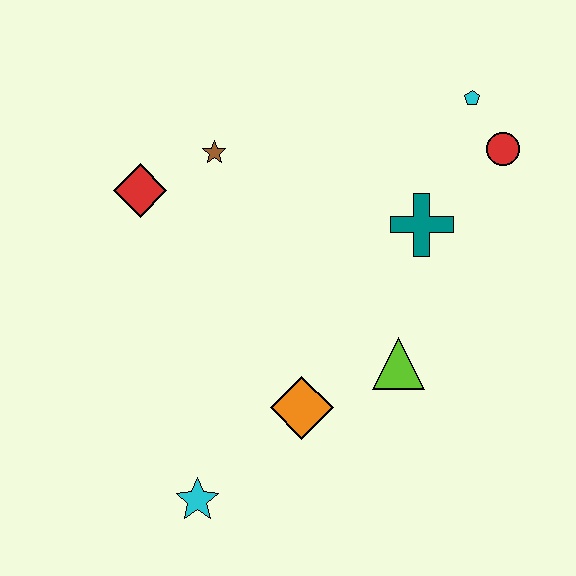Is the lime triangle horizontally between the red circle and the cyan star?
Yes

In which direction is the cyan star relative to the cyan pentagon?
The cyan star is below the cyan pentagon.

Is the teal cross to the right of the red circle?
No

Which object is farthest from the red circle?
The cyan star is farthest from the red circle.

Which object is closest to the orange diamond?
The lime triangle is closest to the orange diamond.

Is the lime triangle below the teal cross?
Yes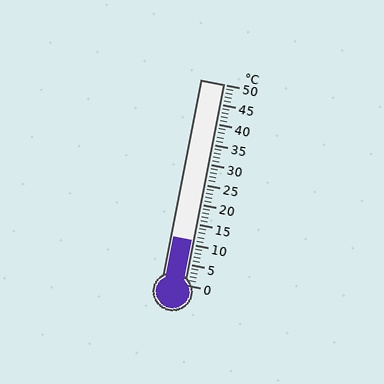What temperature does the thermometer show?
The thermometer shows approximately 11°C.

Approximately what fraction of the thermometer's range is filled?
The thermometer is filled to approximately 20% of its range.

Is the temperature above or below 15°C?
The temperature is below 15°C.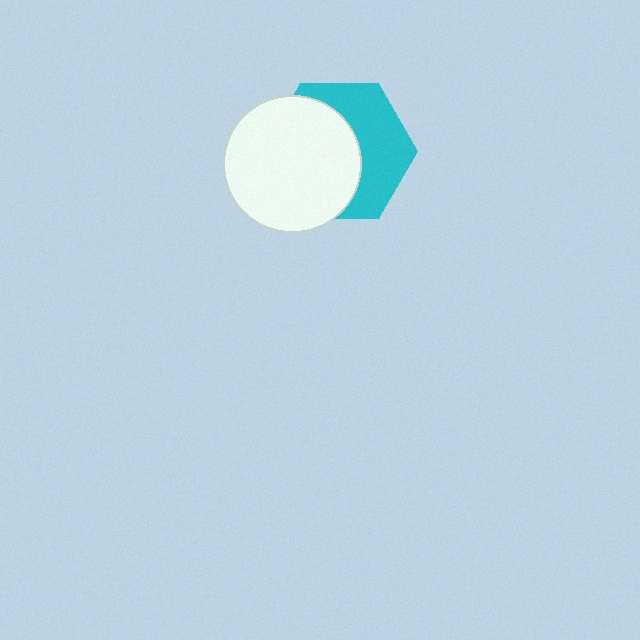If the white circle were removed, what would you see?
You would see the complete cyan hexagon.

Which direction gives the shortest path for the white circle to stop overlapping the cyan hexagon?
Moving left gives the shortest separation.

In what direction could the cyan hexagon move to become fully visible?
The cyan hexagon could move right. That would shift it out from behind the white circle entirely.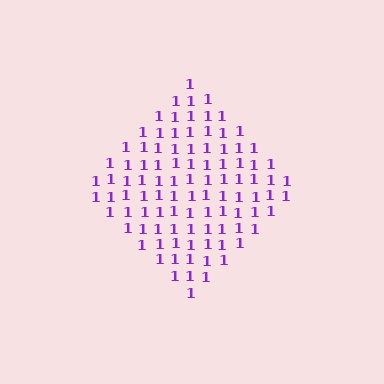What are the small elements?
The small elements are digit 1's.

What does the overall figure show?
The overall figure shows a diamond.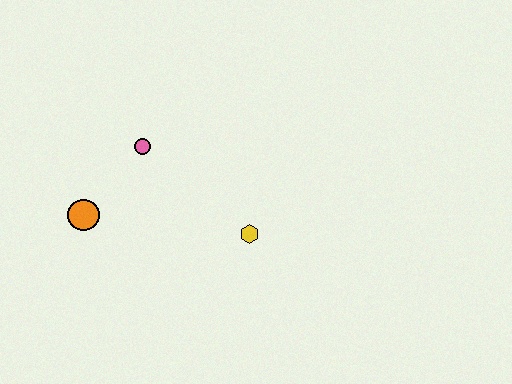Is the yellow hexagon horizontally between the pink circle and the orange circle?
No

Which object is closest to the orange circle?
The pink circle is closest to the orange circle.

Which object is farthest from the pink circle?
The yellow hexagon is farthest from the pink circle.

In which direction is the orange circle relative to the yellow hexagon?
The orange circle is to the left of the yellow hexagon.